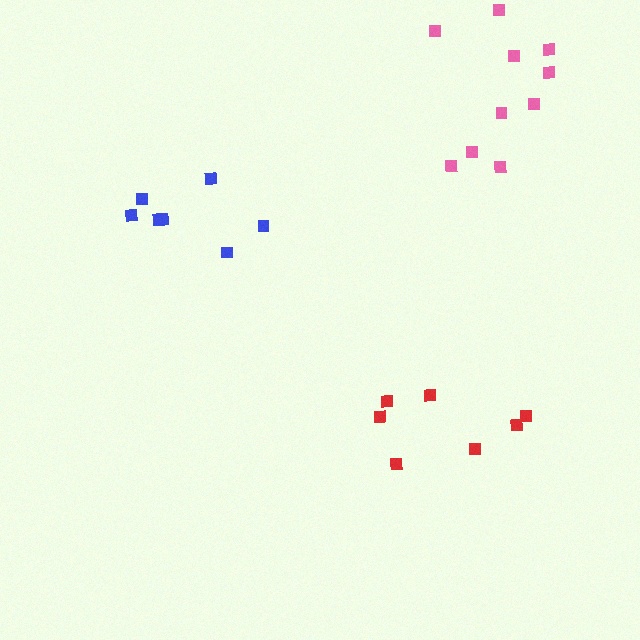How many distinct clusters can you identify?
There are 3 distinct clusters.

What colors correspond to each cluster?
The clusters are colored: pink, red, blue.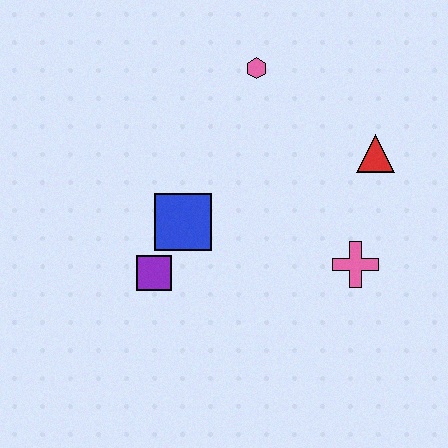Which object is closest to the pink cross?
The red triangle is closest to the pink cross.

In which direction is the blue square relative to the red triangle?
The blue square is to the left of the red triangle.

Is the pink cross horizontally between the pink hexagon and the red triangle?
Yes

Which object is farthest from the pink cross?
The pink hexagon is farthest from the pink cross.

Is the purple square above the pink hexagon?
No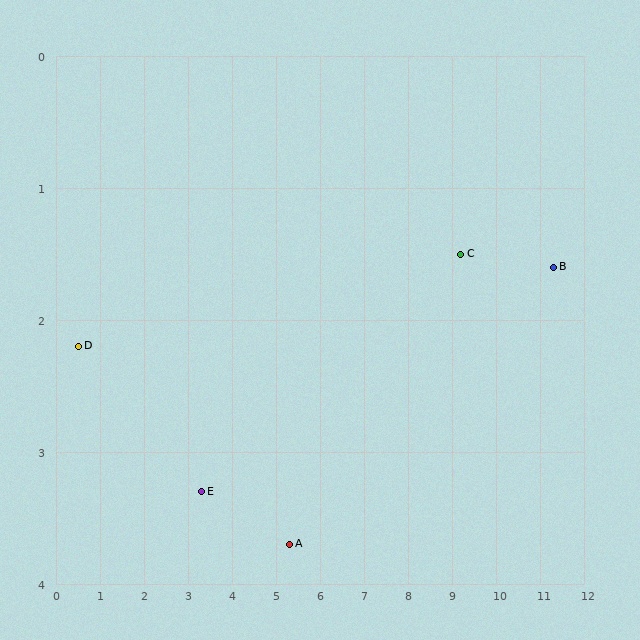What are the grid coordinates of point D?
Point D is at approximately (0.5, 2.2).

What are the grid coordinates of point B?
Point B is at approximately (11.3, 1.6).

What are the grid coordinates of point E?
Point E is at approximately (3.3, 3.3).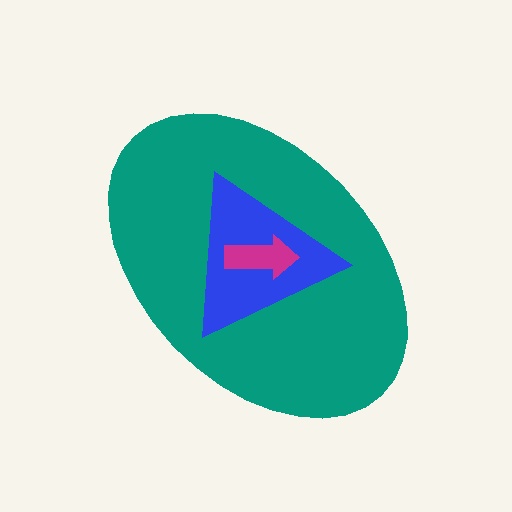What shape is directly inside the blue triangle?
The magenta arrow.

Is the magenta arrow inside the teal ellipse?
Yes.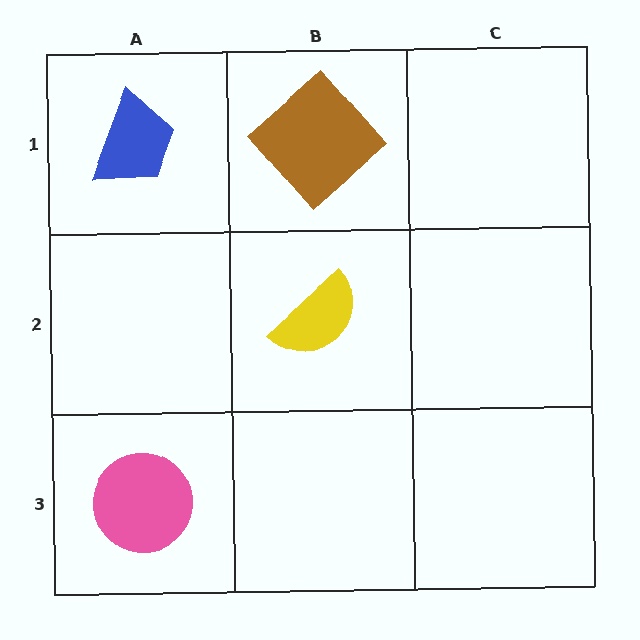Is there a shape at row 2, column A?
No, that cell is empty.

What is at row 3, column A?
A pink circle.